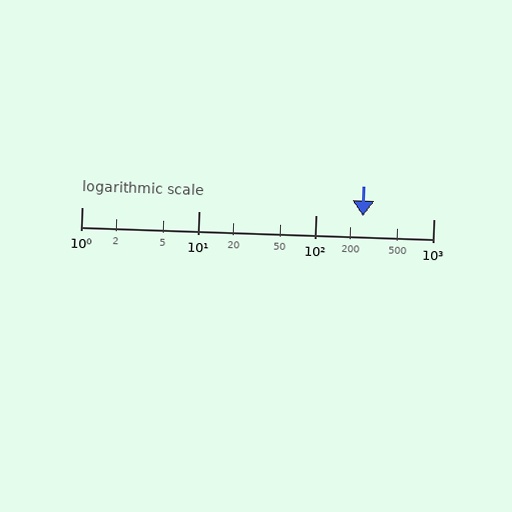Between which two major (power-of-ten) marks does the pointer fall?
The pointer is between 100 and 1000.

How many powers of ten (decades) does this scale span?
The scale spans 3 decades, from 1 to 1000.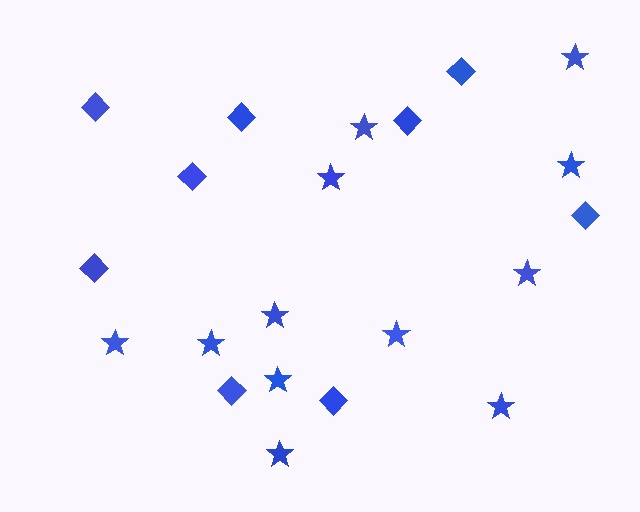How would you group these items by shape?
There are 2 groups: one group of diamonds (9) and one group of stars (12).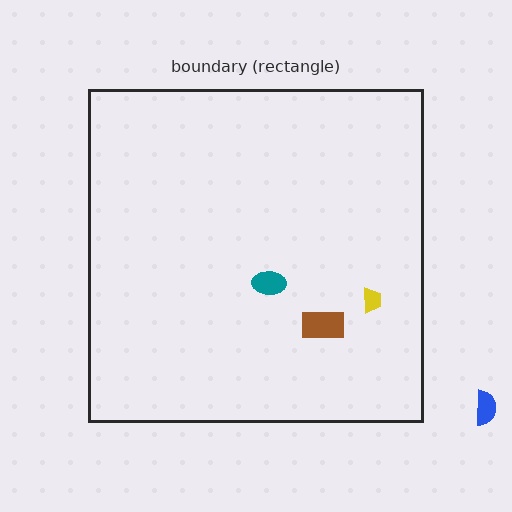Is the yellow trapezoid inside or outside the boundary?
Inside.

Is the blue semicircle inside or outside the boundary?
Outside.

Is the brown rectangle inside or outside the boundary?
Inside.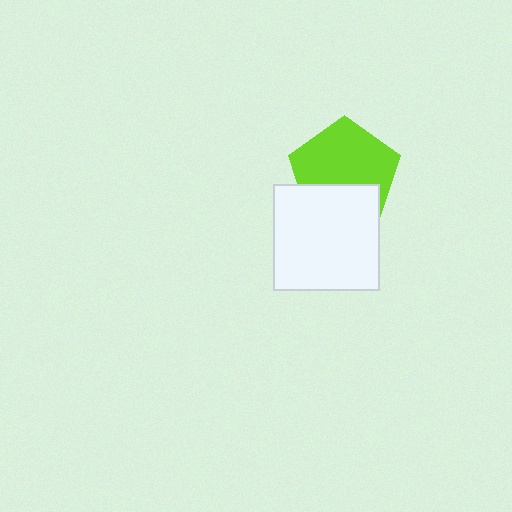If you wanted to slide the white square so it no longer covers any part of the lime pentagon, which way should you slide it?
Slide it down — that is the most direct way to separate the two shapes.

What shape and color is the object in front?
The object in front is a white square.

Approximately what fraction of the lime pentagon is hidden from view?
Roughly 35% of the lime pentagon is hidden behind the white square.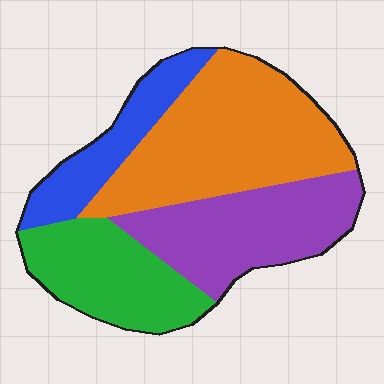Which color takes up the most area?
Orange, at roughly 35%.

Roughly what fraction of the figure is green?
Green covers 22% of the figure.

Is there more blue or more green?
Green.